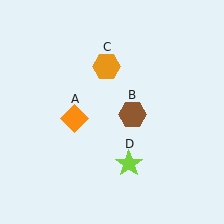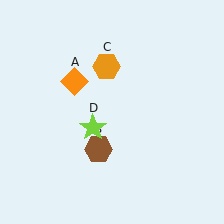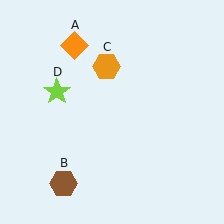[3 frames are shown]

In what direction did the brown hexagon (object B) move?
The brown hexagon (object B) moved down and to the left.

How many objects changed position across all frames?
3 objects changed position: orange diamond (object A), brown hexagon (object B), lime star (object D).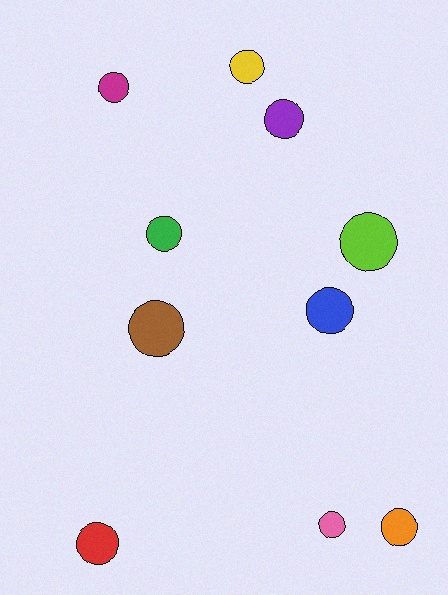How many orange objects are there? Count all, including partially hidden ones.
There is 1 orange object.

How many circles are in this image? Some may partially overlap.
There are 10 circles.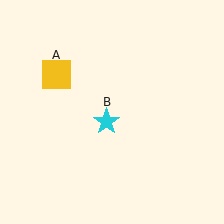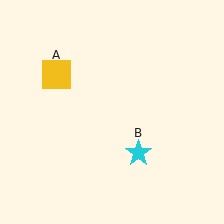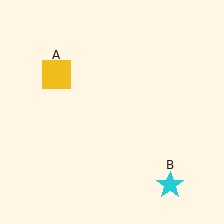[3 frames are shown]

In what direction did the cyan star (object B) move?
The cyan star (object B) moved down and to the right.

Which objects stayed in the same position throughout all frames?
Yellow square (object A) remained stationary.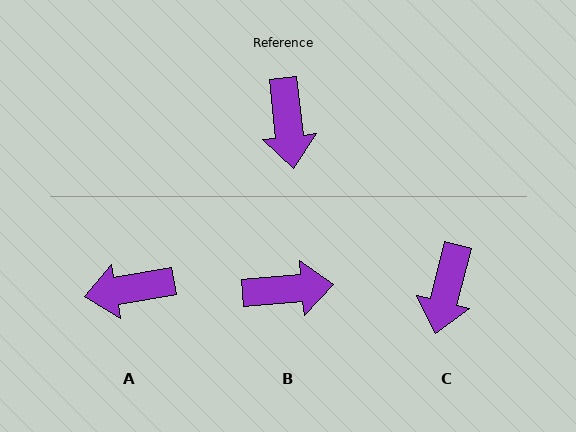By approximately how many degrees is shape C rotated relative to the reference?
Approximately 21 degrees clockwise.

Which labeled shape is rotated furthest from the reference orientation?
B, about 89 degrees away.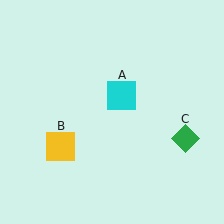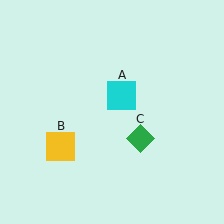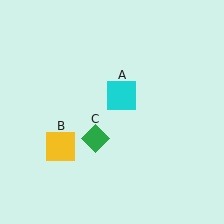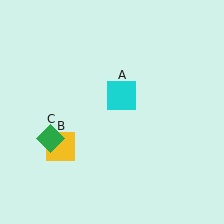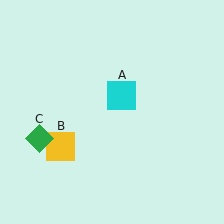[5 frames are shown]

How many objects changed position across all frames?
1 object changed position: green diamond (object C).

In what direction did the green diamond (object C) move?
The green diamond (object C) moved left.